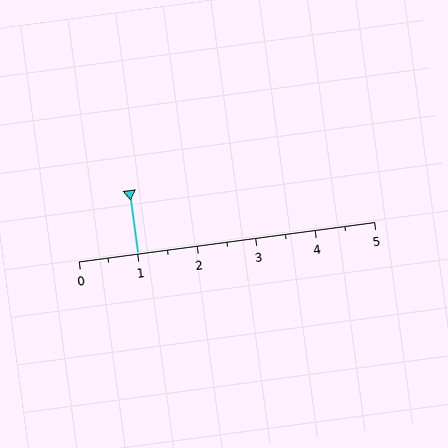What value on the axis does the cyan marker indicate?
The marker indicates approximately 1.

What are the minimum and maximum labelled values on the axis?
The axis runs from 0 to 5.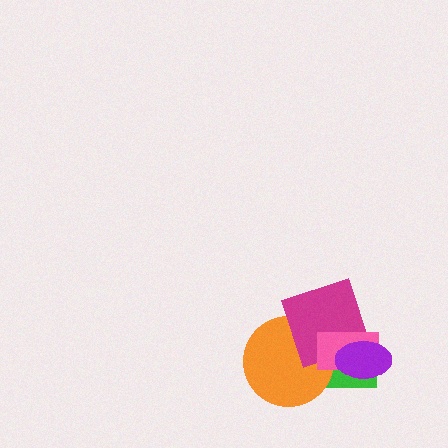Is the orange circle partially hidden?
Yes, it is partially covered by another shape.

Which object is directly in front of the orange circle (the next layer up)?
The magenta diamond is directly in front of the orange circle.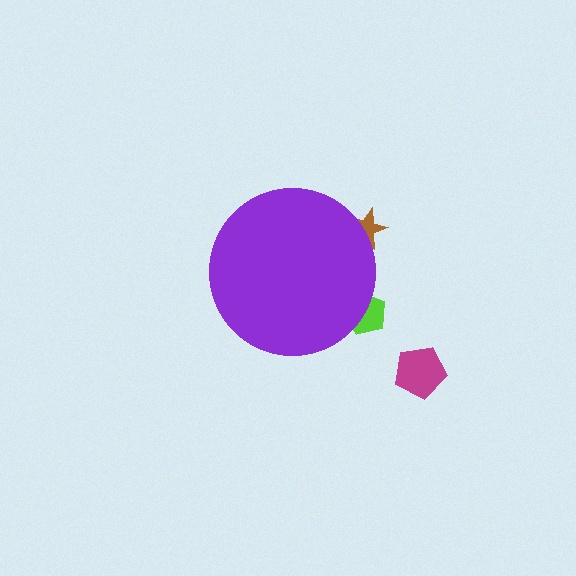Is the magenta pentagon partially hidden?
No, the magenta pentagon is fully visible.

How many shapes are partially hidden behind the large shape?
2 shapes are partially hidden.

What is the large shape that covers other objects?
A purple circle.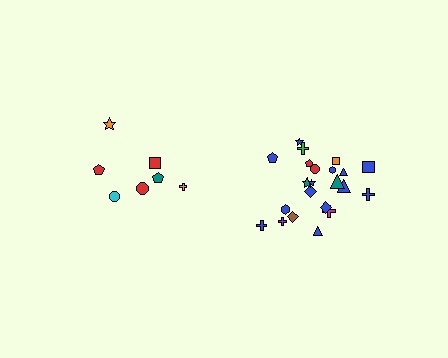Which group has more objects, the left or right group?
The right group.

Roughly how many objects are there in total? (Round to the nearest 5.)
Roughly 30 objects in total.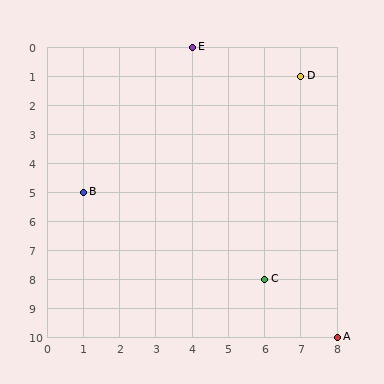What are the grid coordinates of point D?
Point D is at grid coordinates (7, 1).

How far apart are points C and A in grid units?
Points C and A are 2 columns and 2 rows apart (about 2.8 grid units diagonally).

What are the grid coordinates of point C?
Point C is at grid coordinates (6, 8).